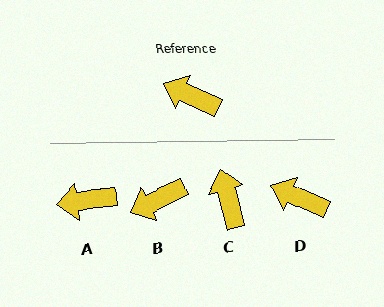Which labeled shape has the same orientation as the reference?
D.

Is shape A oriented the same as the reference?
No, it is off by about 30 degrees.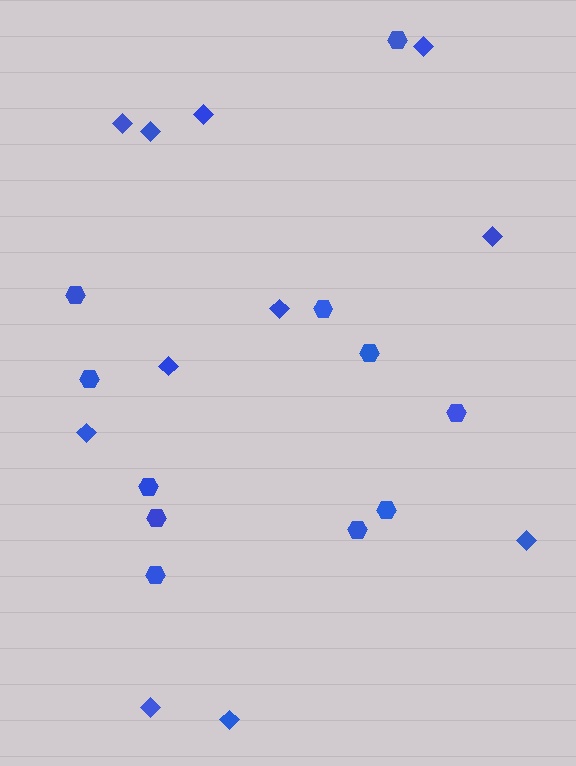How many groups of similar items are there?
There are 2 groups: one group of hexagons (11) and one group of diamonds (11).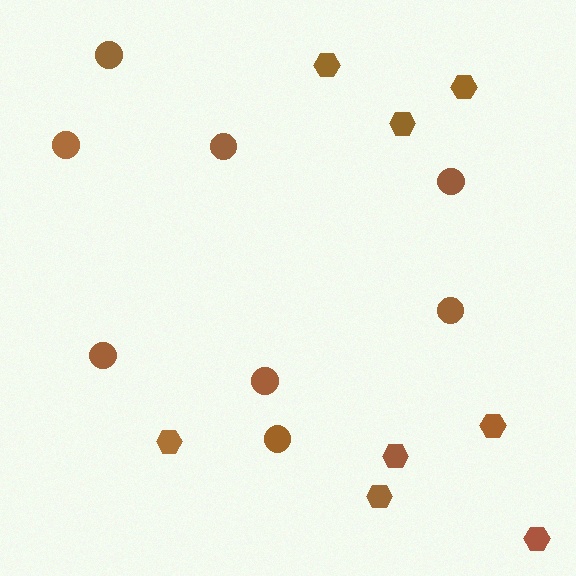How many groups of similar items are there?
There are 2 groups: one group of circles (8) and one group of hexagons (8).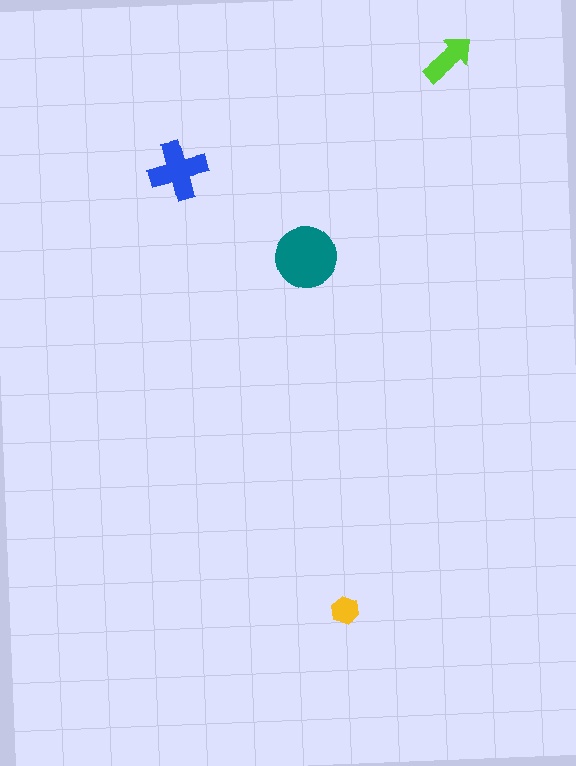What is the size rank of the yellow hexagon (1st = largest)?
4th.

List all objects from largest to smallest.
The teal circle, the blue cross, the lime arrow, the yellow hexagon.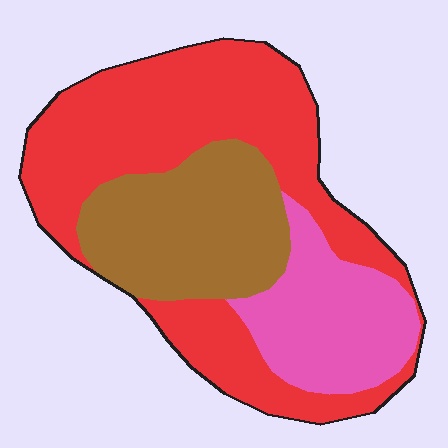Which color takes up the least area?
Pink, at roughly 20%.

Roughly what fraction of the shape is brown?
Brown covers 27% of the shape.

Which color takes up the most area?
Red, at roughly 50%.